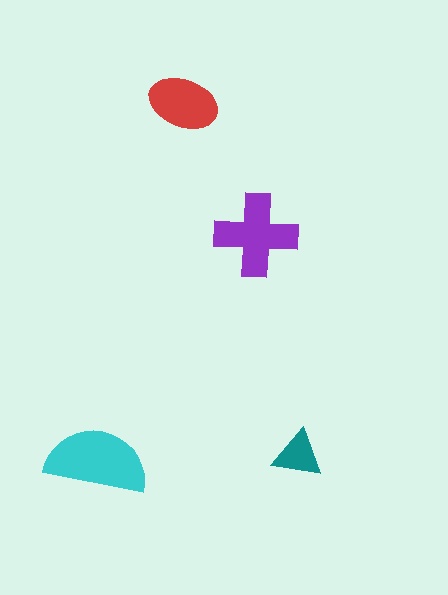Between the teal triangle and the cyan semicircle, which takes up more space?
The cyan semicircle.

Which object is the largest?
The cyan semicircle.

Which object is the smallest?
The teal triangle.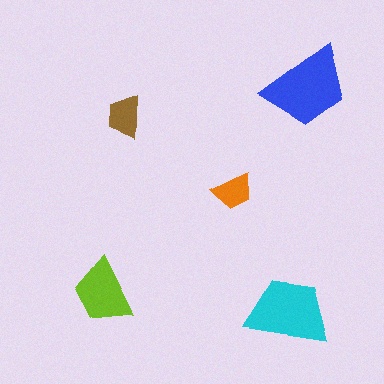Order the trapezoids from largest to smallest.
the blue one, the cyan one, the lime one, the brown one, the orange one.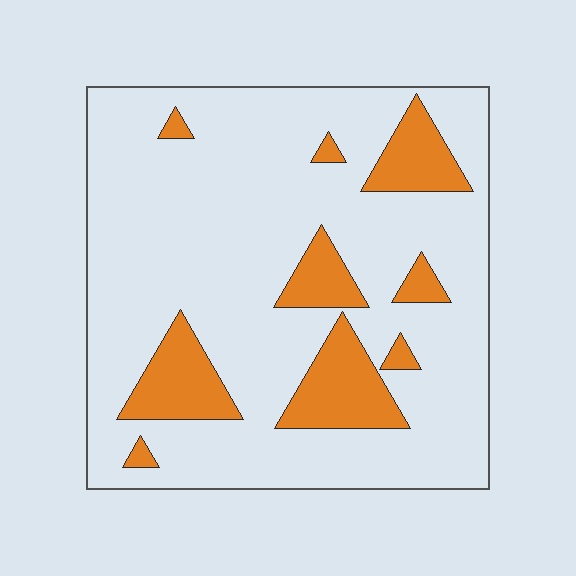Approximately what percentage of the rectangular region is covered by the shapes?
Approximately 20%.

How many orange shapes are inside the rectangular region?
9.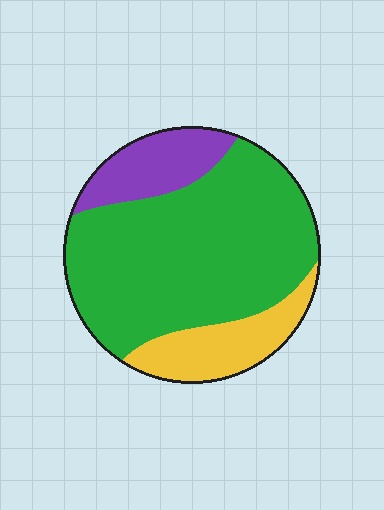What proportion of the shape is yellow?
Yellow covers about 15% of the shape.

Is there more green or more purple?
Green.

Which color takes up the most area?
Green, at roughly 70%.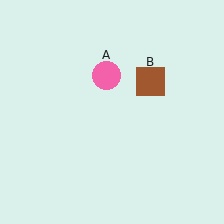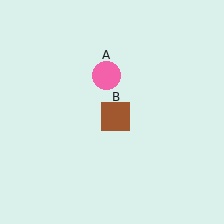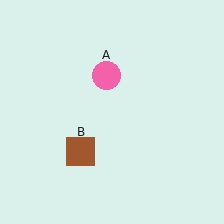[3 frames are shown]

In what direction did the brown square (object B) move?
The brown square (object B) moved down and to the left.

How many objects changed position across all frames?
1 object changed position: brown square (object B).